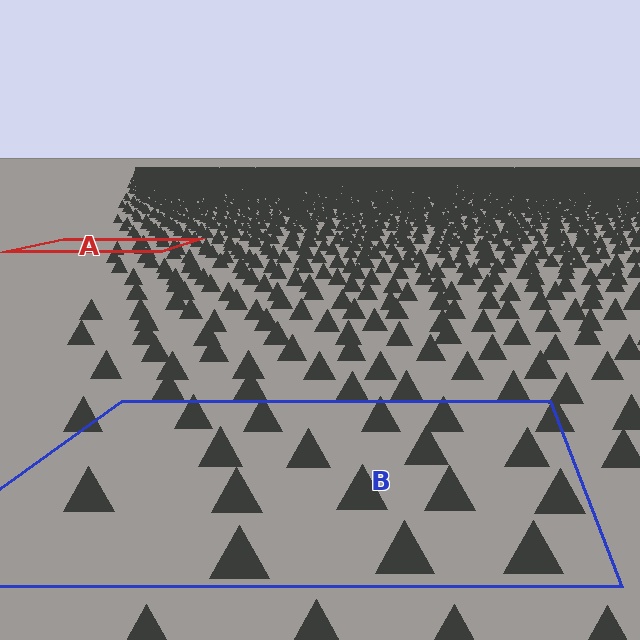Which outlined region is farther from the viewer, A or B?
Region A is farther from the viewer — the texture elements inside it appear smaller and more densely packed.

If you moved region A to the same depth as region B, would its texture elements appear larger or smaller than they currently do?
They would appear larger. At a closer depth, the same texture elements are projected at a bigger on-screen size.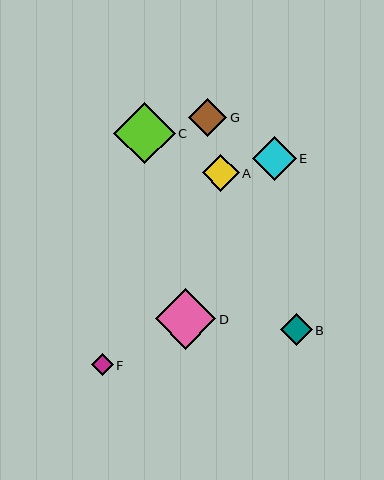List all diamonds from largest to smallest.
From largest to smallest: C, D, E, G, A, B, F.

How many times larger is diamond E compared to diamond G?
Diamond E is approximately 1.2 times the size of diamond G.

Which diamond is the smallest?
Diamond F is the smallest with a size of approximately 22 pixels.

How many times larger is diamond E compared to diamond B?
Diamond E is approximately 1.4 times the size of diamond B.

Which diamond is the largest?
Diamond C is the largest with a size of approximately 62 pixels.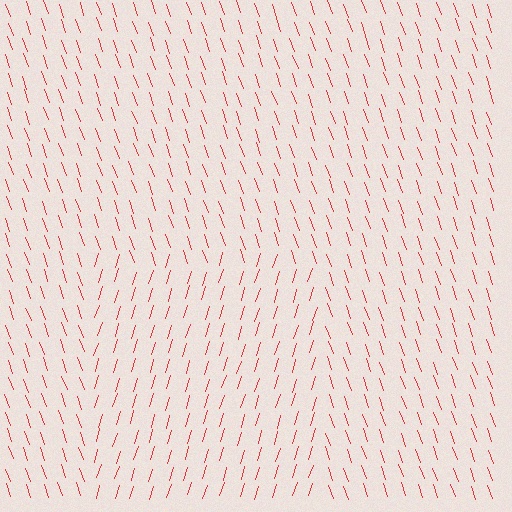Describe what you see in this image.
The image is filled with small red line segments. A rectangle region in the image has lines oriented differently from the surrounding lines, creating a visible texture boundary.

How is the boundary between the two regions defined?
The boundary is defined purely by a change in line orientation (approximately 37 degrees difference). All lines are the same color and thickness.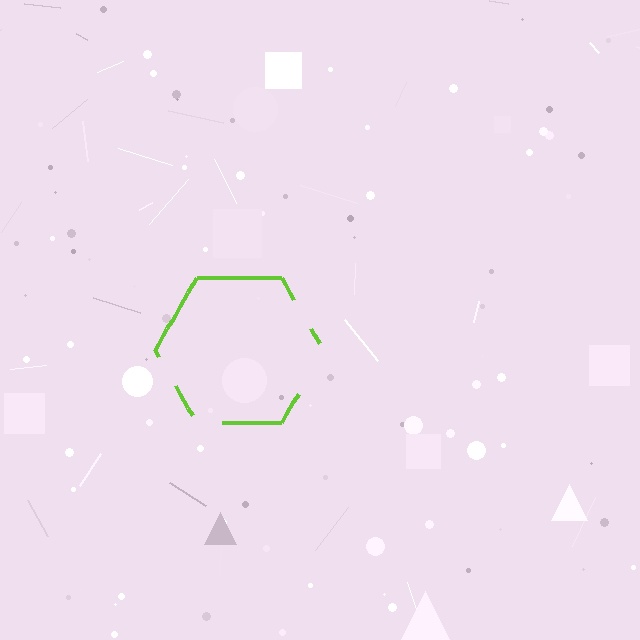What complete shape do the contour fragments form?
The contour fragments form a hexagon.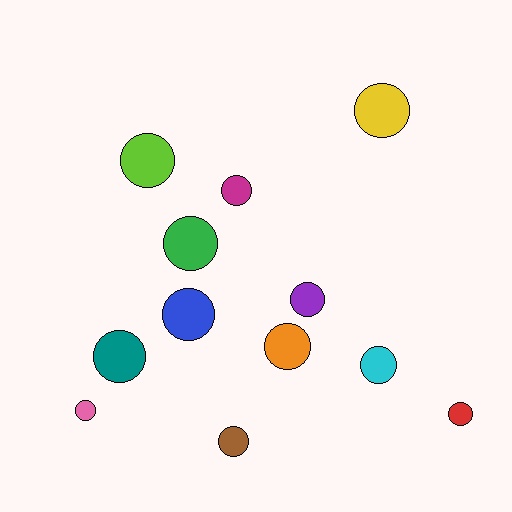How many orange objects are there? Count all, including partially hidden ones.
There is 1 orange object.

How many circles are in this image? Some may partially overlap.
There are 12 circles.